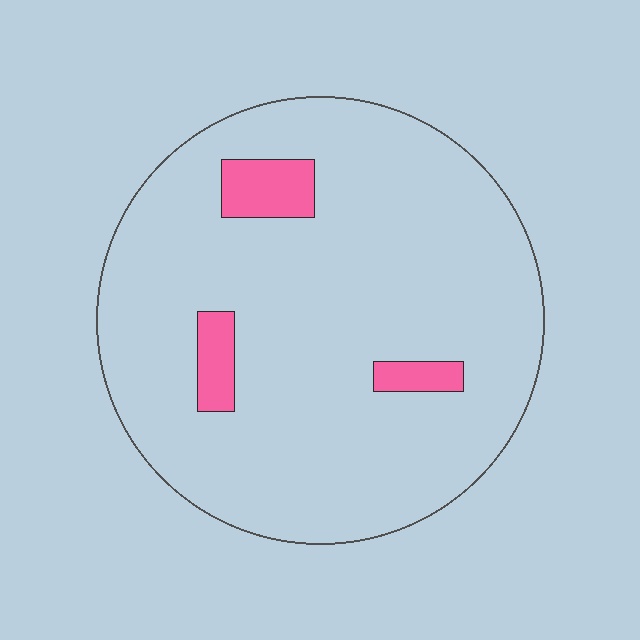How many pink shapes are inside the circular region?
3.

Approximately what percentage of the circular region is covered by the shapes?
Approximately 10%.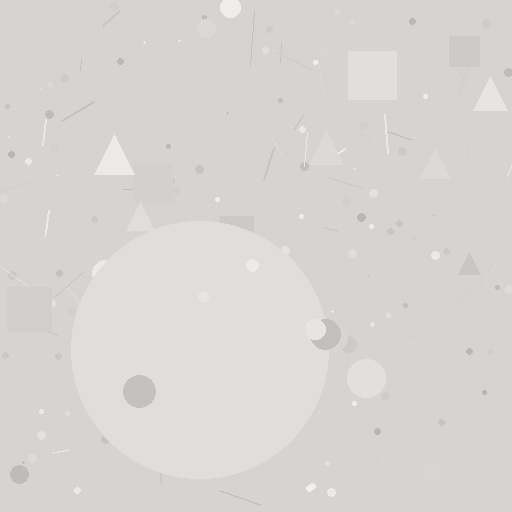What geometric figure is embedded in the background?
A circle is embedded in the background.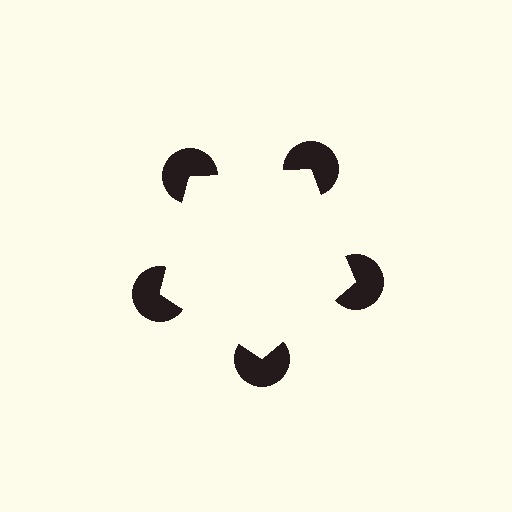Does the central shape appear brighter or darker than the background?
It typically appears slightly brighter than the background, even though no actual brightness change is drawn.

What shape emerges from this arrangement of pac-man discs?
An illusory pentagon — its edges are inferred from the aligned wedge cuts in the pac-man discs, not physically drawn.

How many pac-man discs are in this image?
There are 5 — one at each vertex of the illusory pentagon.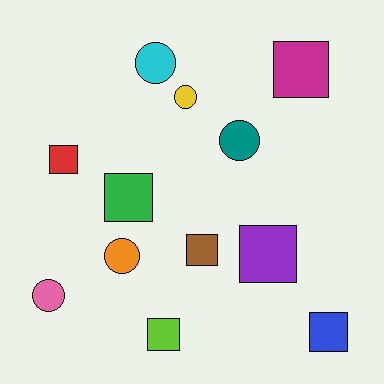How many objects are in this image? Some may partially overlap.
There are 12 objects.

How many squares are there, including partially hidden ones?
There are 7 squares.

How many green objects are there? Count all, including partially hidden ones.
There is 1 green object.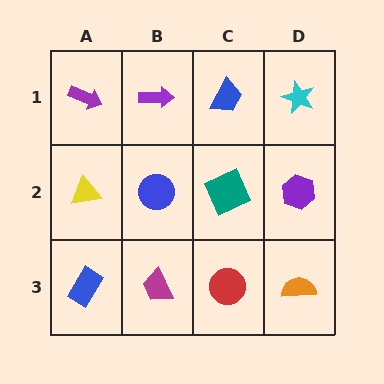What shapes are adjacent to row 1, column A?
A yellow triangle (row 2, column A), a purple arrow (row 1, column B).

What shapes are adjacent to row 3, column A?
A yellow triangle (row 2, column A), a magenta trapezoid (row 3, column B).